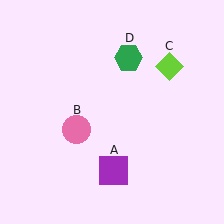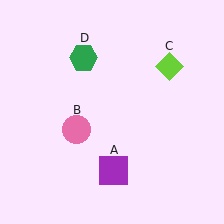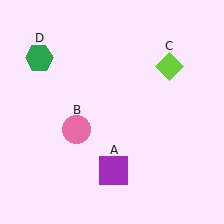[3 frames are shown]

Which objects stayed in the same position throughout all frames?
Purple square (object A) and pink circle (object B) and lime diamond (object C) remained stationary.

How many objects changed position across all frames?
1 object changed position: green hexagon (object D).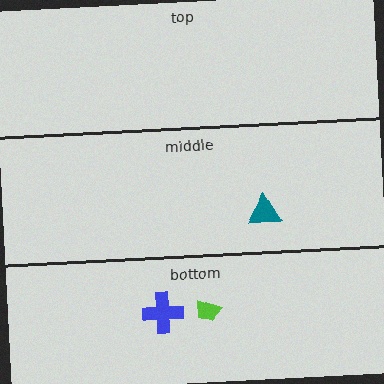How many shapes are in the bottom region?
2.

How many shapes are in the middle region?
1.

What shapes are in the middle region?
The teal triangle.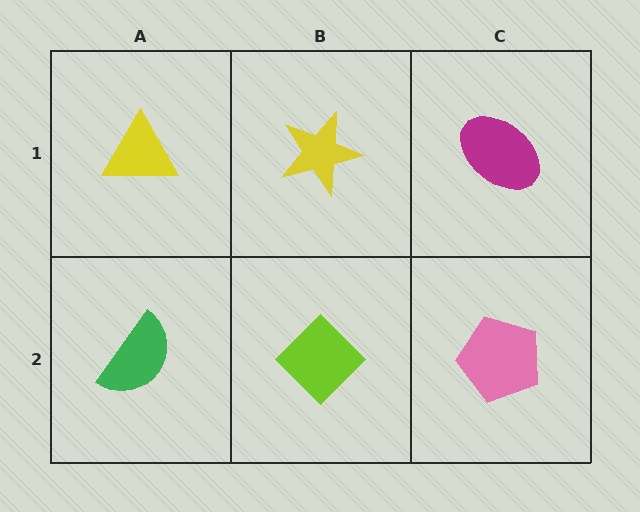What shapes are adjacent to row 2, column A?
A yellow triangle (row 1, column A), a lime diamond (row 2, column B).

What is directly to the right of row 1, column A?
A yellow star.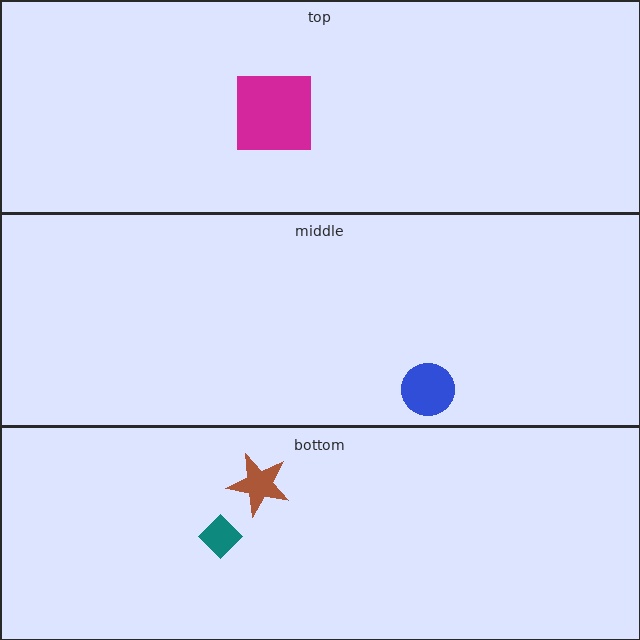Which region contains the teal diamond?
The bottom region.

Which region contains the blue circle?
The middle region.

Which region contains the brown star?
The bottom region.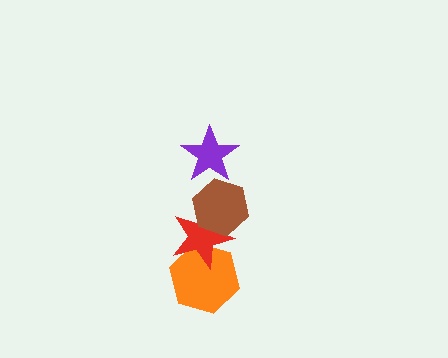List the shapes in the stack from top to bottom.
From top to bottom: the purple star, the brown hexagon, the red star, the orange hexagon.